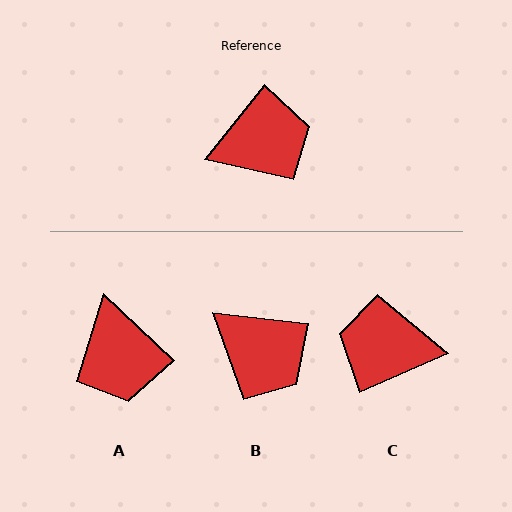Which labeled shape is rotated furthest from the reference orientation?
C, about 152 degrees away.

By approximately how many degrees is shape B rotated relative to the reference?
Approximately 58 degrees clockwise.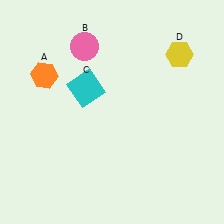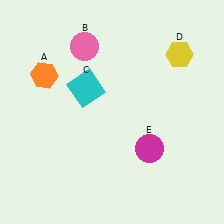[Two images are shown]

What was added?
A magenta circle (E) was added in Image 2.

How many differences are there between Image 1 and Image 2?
There is 1 difference between the two images.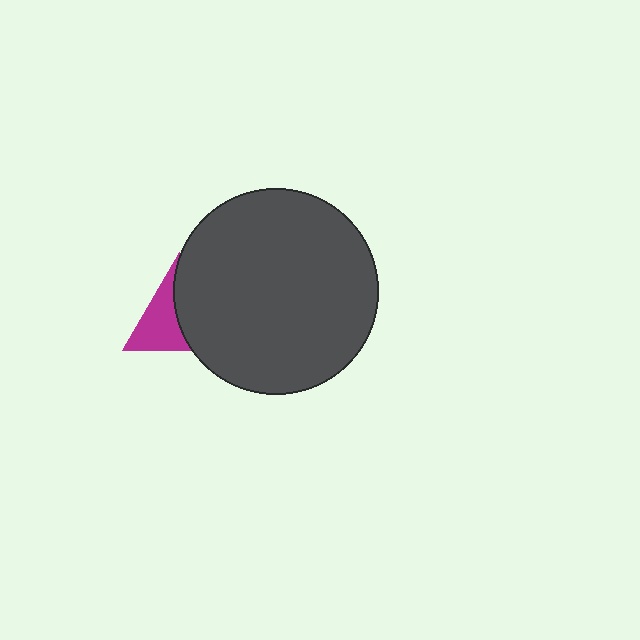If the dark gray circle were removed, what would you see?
You would see the complete magenta triangle.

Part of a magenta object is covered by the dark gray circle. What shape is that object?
It is a triangle.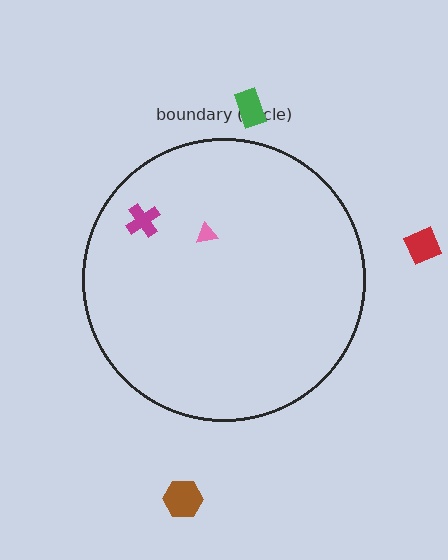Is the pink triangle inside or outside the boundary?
Inside.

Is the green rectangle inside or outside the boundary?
Outside.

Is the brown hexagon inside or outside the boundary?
Outside.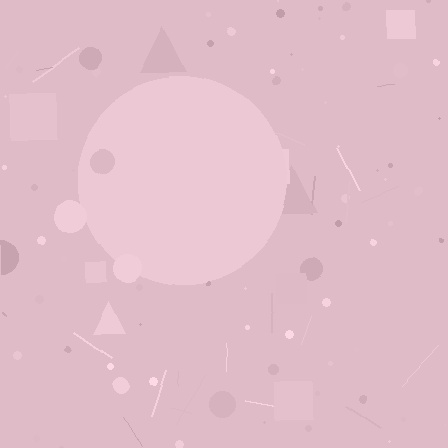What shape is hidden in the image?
A circle is hidden in the image.